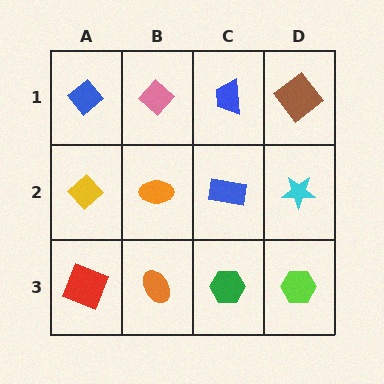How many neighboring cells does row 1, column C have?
3.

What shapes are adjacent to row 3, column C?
A blue rectangle (row 2, column C), an orange ellipse (row 3, column B), a lime hexagon (row 3, column D).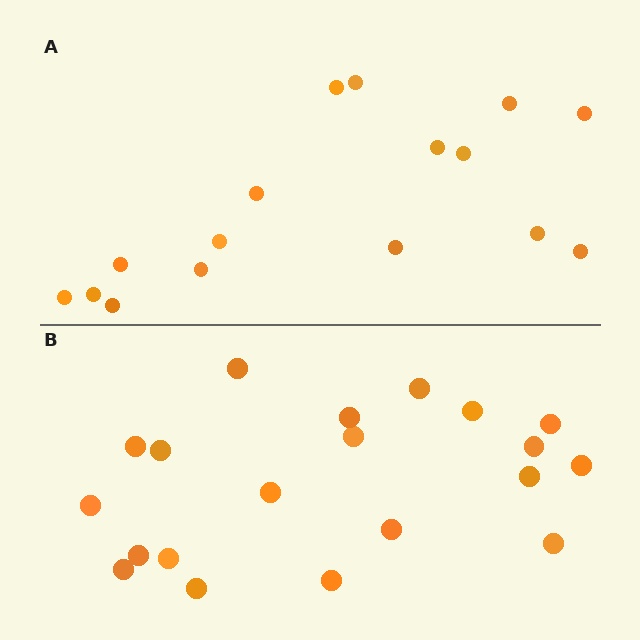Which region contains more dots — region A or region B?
Region B (the bottom region) has more dots.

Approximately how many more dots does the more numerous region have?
Region B has about 4 more dots than region A.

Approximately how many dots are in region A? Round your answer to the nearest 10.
About 20 dots. (The exact count is 16, which rounds to 20.)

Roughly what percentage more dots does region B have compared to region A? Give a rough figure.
About 25% more.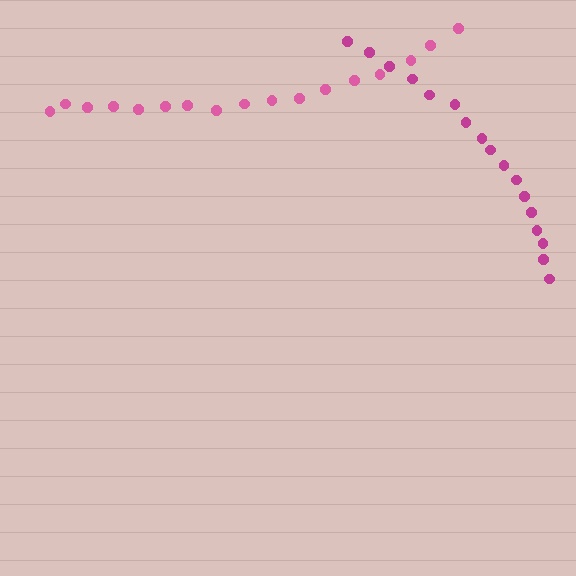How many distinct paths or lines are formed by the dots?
There are 2 distinct paths.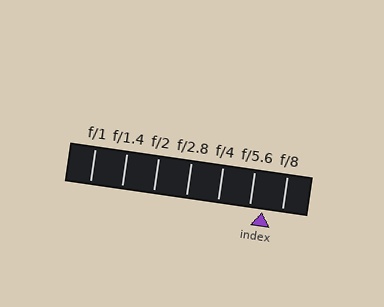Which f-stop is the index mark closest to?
The index mark is closest to f/5.6.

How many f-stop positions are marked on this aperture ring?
There are 7 f-stop positions marked.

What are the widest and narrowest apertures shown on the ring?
The widest aperture shown is f/1 and the narrowest is f/8.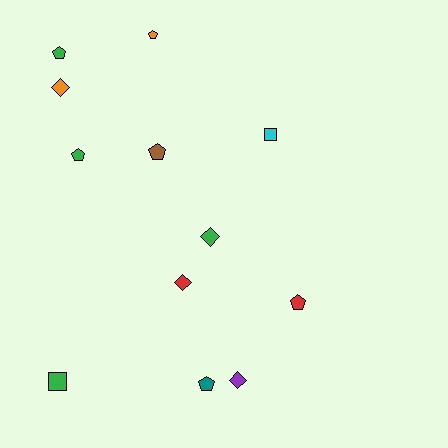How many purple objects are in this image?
There is 1 purple object.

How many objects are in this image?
There are 12 objects.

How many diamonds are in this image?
There are 4 diamonds.